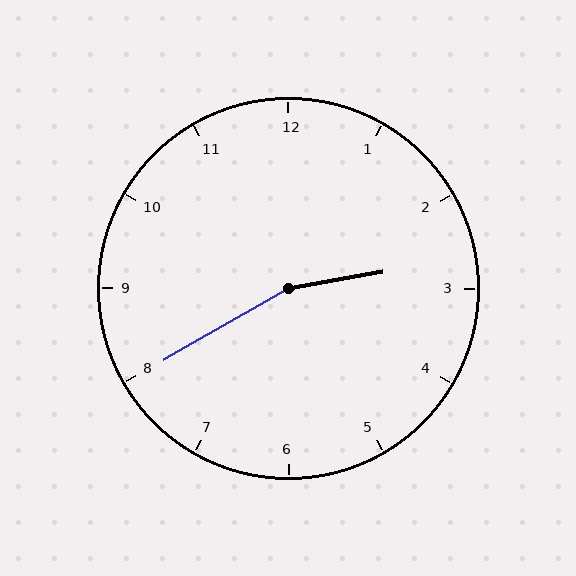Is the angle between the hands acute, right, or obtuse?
It is obtuse.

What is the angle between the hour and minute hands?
Approximately 160 degrees.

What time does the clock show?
2:40.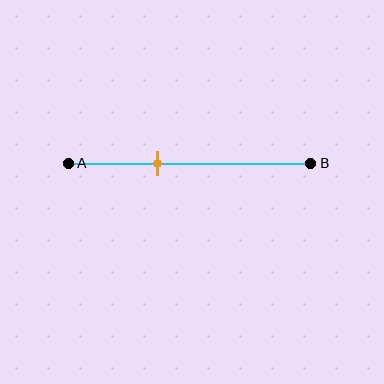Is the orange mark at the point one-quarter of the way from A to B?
No, the mark is at about 35% from A, not at the 25% one-quarter point.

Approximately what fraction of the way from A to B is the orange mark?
The orange mark is approximately 35% of the way from A to B.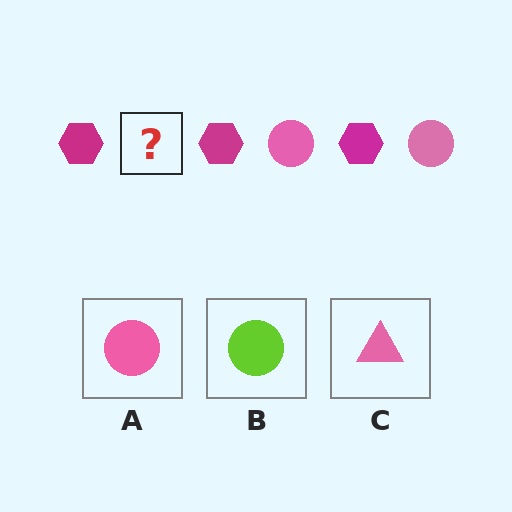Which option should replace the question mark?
Option A.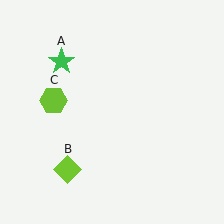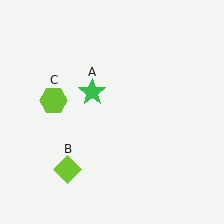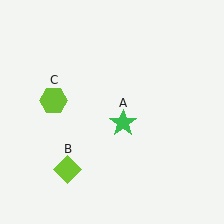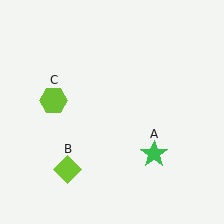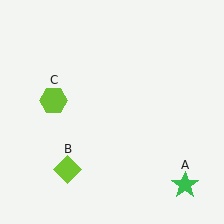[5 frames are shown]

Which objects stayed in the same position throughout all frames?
Lime diamond (object B) and lime hexagon (object C) remained stationary.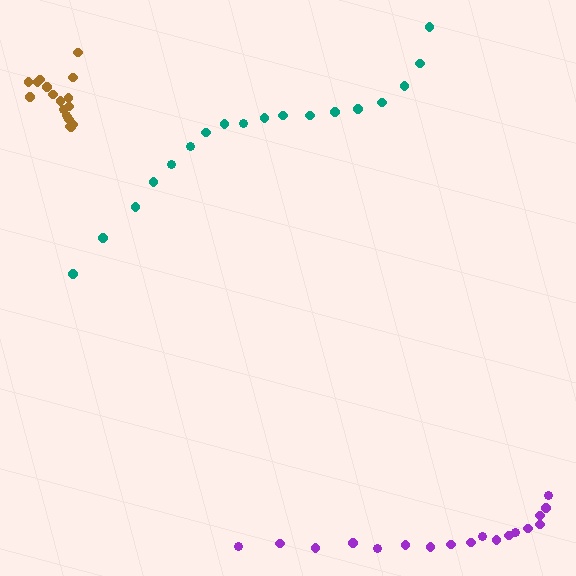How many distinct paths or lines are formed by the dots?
There are 3 distinct paths.